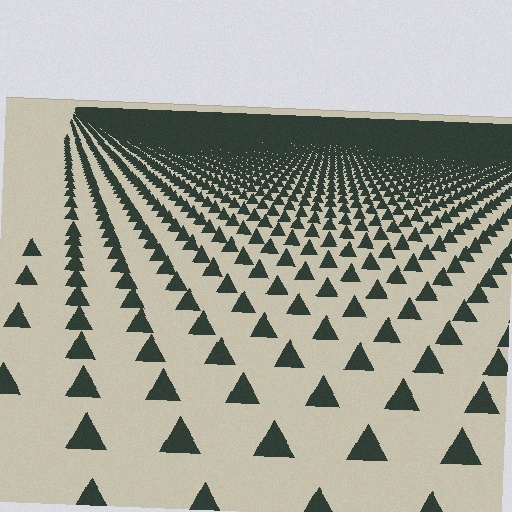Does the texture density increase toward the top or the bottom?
Density increases toward the top.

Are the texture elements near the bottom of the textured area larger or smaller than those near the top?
Larger. Near the bottom, elements are closer to the viewer and appear at a bigger on-screen size.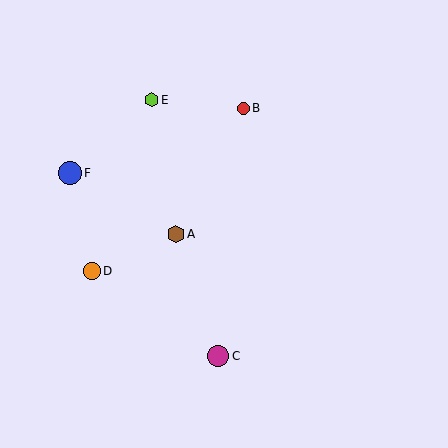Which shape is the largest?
The blue circle (labeled F) is the largest.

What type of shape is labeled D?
Shape D is an orange circle.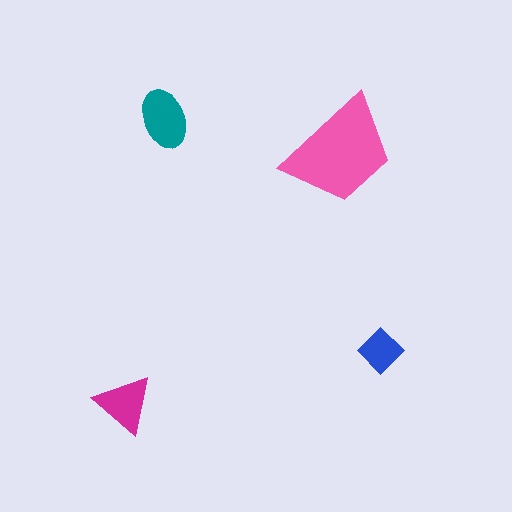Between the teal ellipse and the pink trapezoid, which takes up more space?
The pink trapezoid.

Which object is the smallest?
The blue diamond.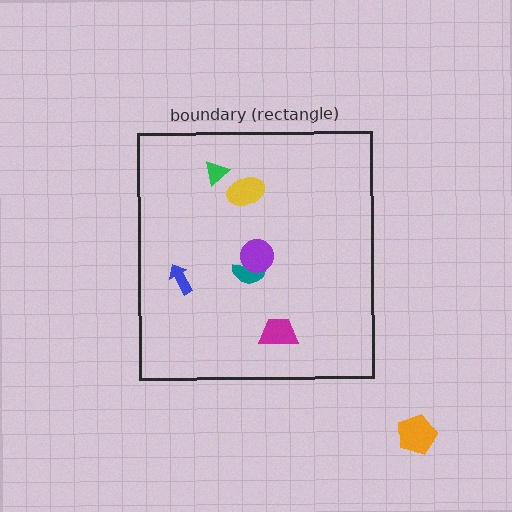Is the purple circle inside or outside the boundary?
Inside.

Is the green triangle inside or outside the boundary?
Inside.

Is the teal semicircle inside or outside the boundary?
Inside.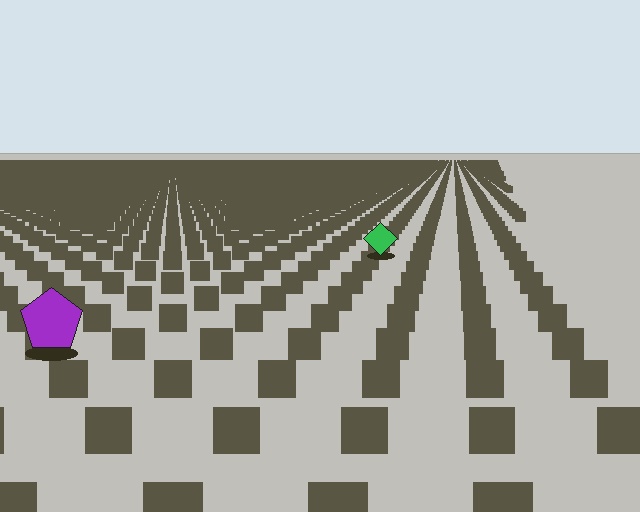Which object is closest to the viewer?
The purple pentagon is closest. The texture marks near it are larger and more spread out.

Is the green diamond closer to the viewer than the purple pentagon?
No. The purple pentagon is closer — you can tell from the texture gradient: the ground texture is coarser near it.